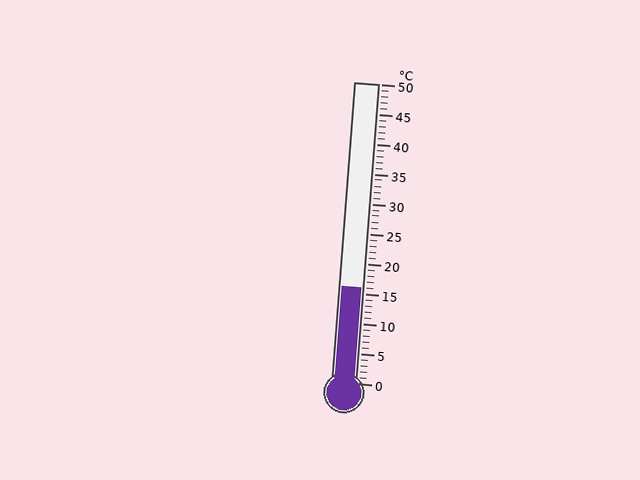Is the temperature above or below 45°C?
The temperature is below 45°C.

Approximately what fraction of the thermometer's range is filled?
The thermometer is filled to approximately 30% of its range.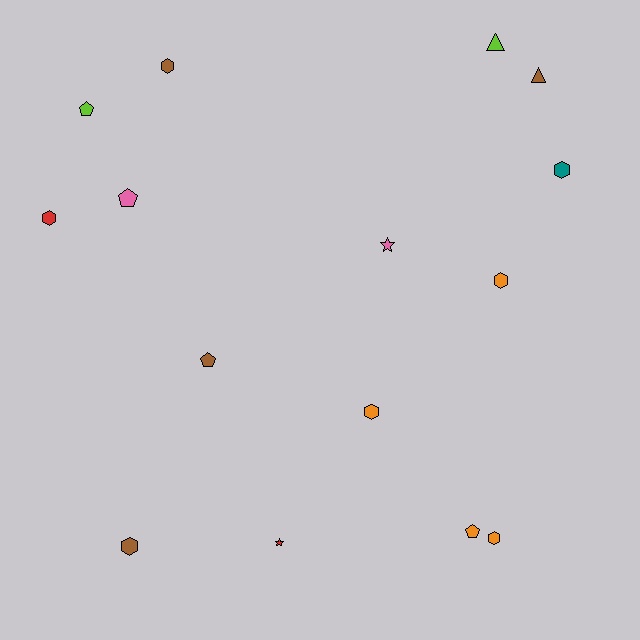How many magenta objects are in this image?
There are no magenta objects.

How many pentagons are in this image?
There are 4 pentagons.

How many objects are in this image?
There are 15 objects.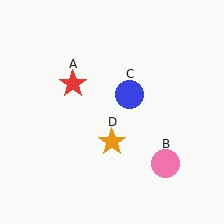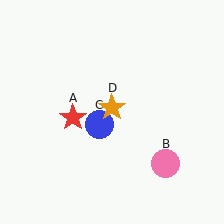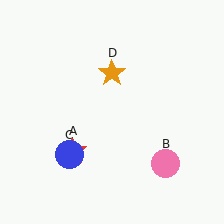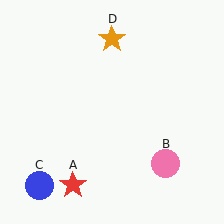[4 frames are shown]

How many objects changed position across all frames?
3 objects changed position: red star (object A), blue circle (object C), orange star (object D).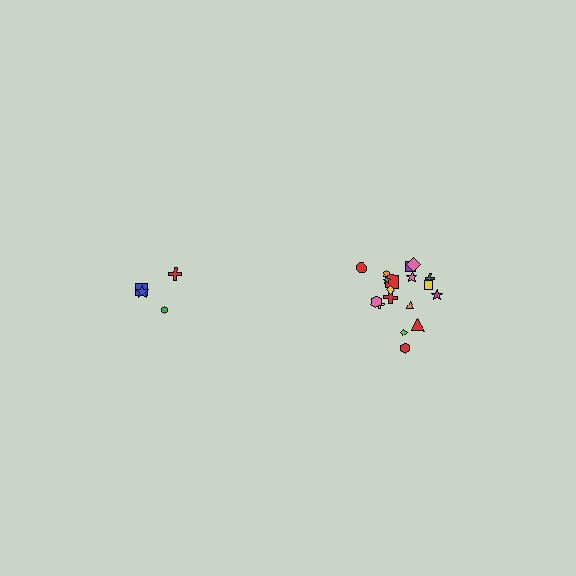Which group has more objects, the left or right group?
The right group.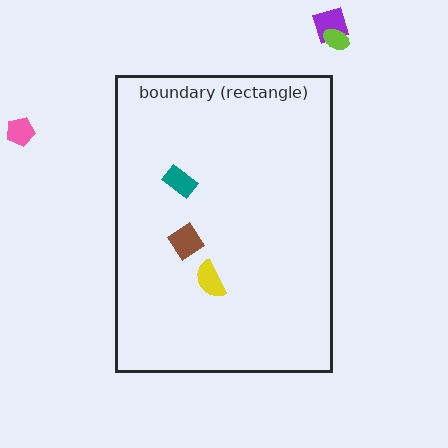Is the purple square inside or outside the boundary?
Outside.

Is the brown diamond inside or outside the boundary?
Inside.